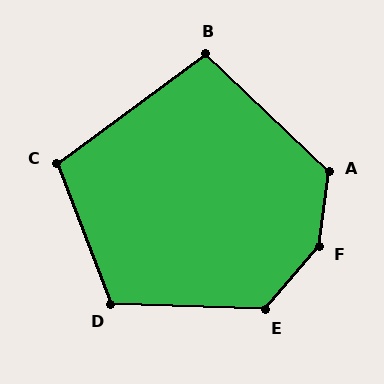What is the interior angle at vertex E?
Approximately 129 degrees (obtuse).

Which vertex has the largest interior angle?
F, at approximately 147 degrees.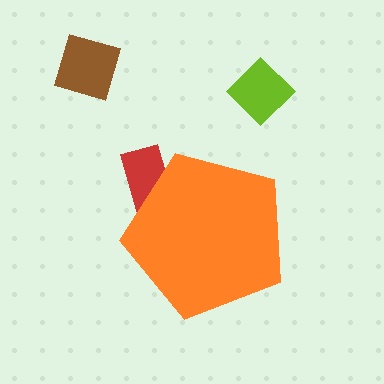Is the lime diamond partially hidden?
No, the lime diamond is fully visible.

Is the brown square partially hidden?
No, the brown square is fully visible.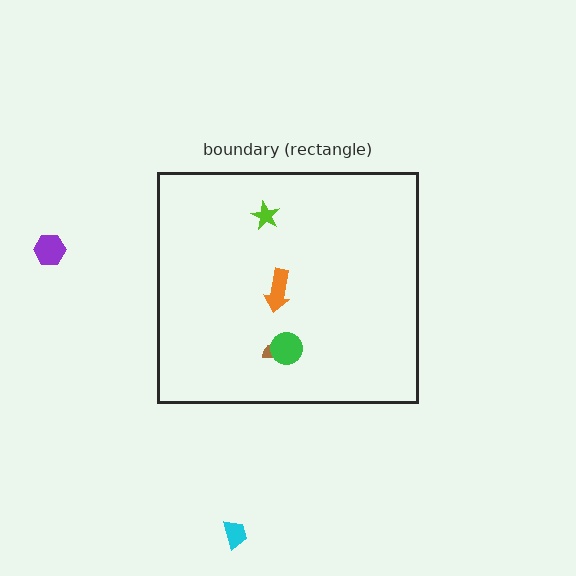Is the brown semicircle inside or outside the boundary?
Inside.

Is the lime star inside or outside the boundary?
Inside.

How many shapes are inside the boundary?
4 inside, 2 outside.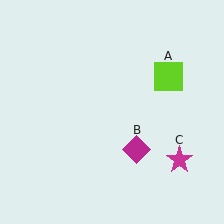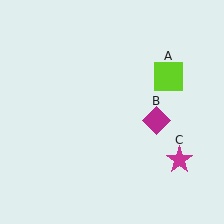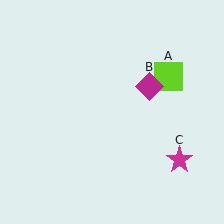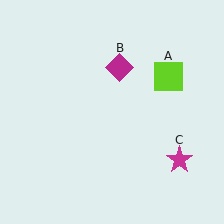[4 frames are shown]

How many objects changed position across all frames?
1 object changed position: magenta diamond (object B).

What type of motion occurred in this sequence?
The magenta diamond (object B) rotated counterclockwise around the center of the scene.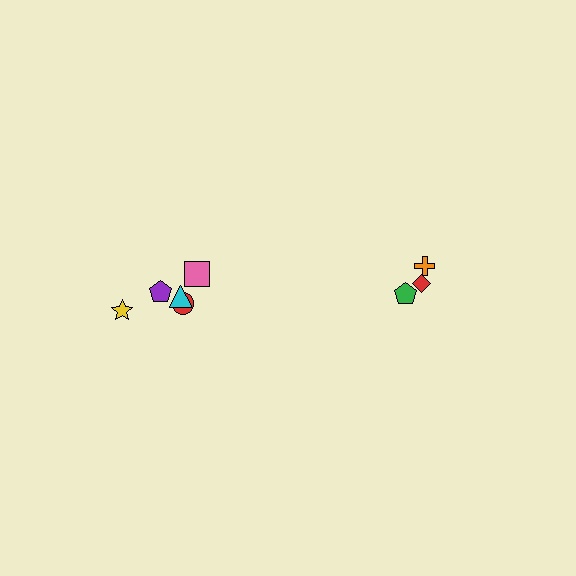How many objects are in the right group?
There are 3 objects.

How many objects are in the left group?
There are 5 objects.